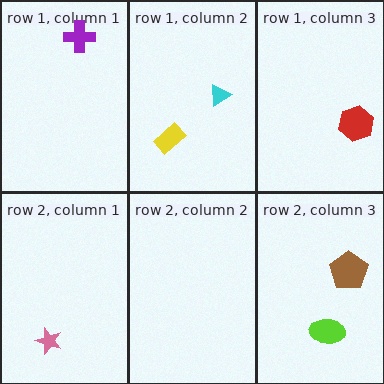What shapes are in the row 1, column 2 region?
The yellow rectangle, the cyan triangle.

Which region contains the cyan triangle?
The row 1, column 2 region.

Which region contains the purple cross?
The row 1, column 1 region.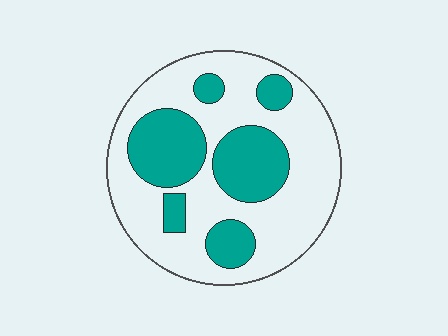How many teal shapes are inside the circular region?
6.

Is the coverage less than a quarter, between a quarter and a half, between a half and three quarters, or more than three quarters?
Between a quarter and a half.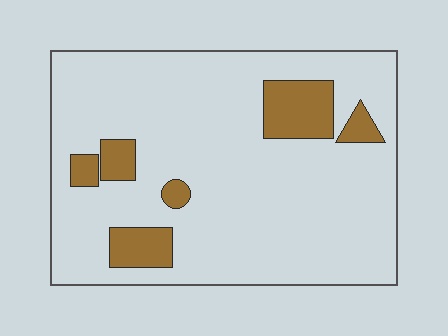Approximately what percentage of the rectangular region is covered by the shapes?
Approximately 15%.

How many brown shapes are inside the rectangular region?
6.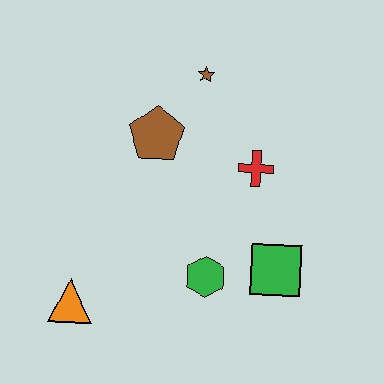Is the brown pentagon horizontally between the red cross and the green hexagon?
No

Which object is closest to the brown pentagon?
The brown star is closest to the brown pentagon.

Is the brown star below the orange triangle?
No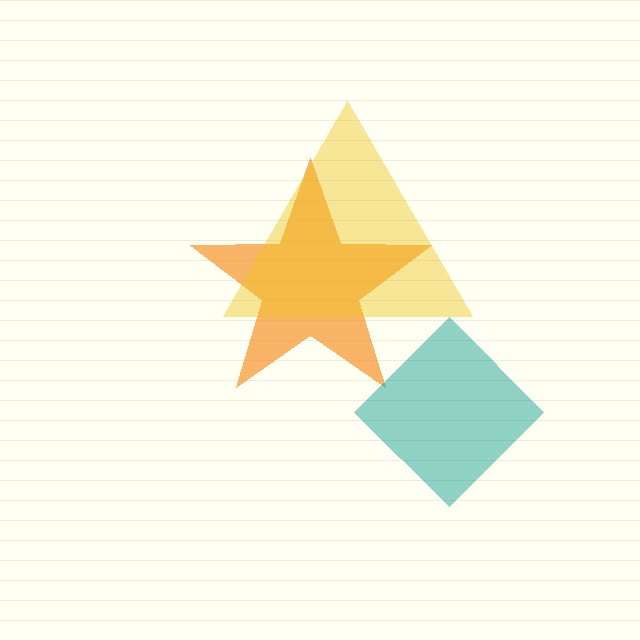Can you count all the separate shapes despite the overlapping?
Yes, there are 3 separate shapes.